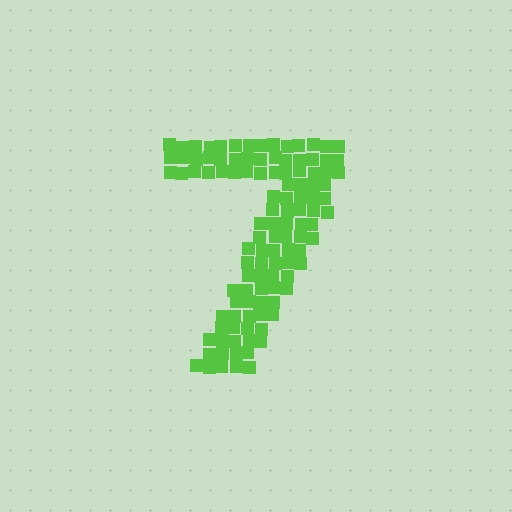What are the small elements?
The small elements are squares.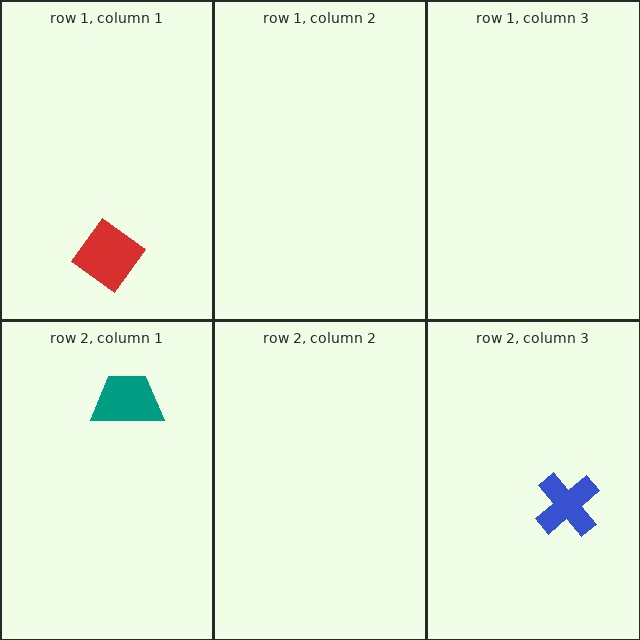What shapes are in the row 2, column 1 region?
The teal trapezoid.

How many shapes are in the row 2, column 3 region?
1.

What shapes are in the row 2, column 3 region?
The blue cross.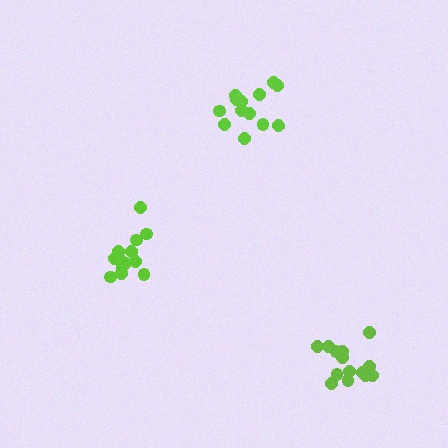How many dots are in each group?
Group 1: 13 dots, Group 2: 15 dots, Group 3: 13 dots (41 total).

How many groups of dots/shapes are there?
There are 3 groups.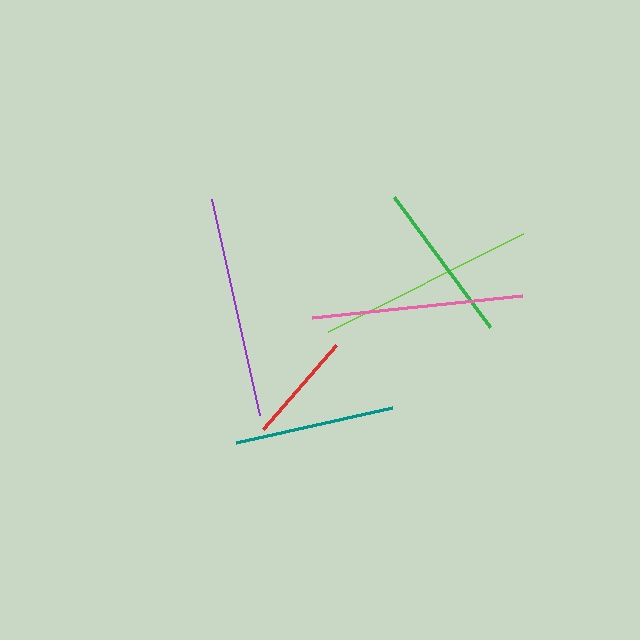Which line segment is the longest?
The purple line is the longest at approximately 221 pixels.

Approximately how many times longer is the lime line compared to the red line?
The lime line is approximately 2.0 times the length of the red line.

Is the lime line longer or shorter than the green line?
The lime line is longer than the green line.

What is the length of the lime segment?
The lime segment is approximately 218 pixels long.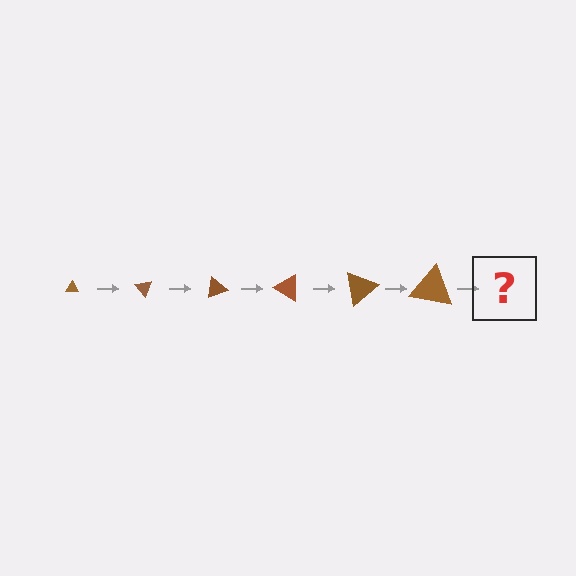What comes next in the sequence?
The next element should be a triangle, larger than the previous one and rotated 300 degrees from the start.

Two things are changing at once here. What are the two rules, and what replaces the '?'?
The two rules are that the triangle grows larger each step and it rotates 50 degrees each step. The '?' should be a triangle, larger than the previous one and rotated 300 degrees from the start.